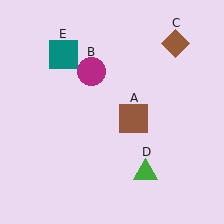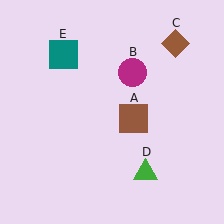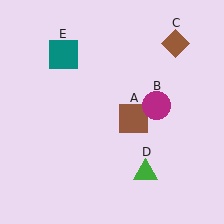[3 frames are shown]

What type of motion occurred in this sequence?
The magenta circle (object B) rotated clockwise around the center of the scene.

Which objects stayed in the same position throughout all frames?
Brown square (object A) and brown diamond (object C) and green triangle (object D) and teal square (object E) remained stationary.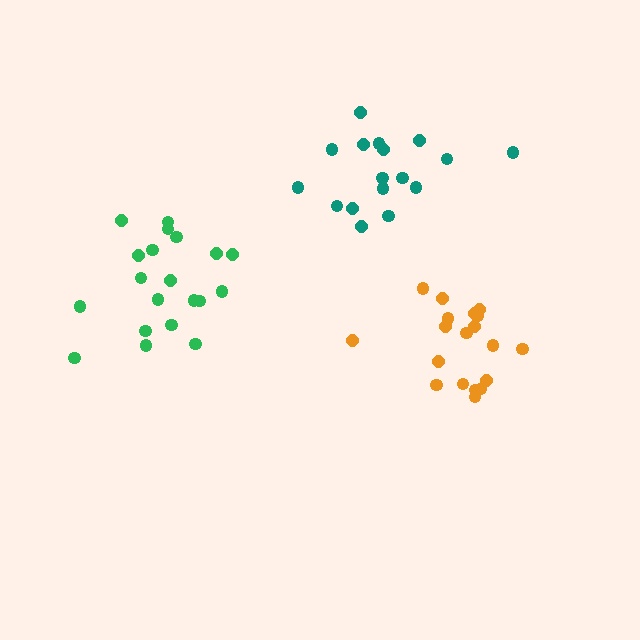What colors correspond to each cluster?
The clusters are colored: green, orange, teal.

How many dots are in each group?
Group 1: 20 dots, Group 2: 19 dots, Group 3: 17 dots (56 total).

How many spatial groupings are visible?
There are 3 spatial groupings.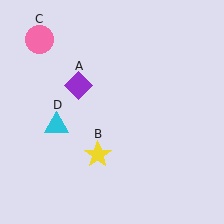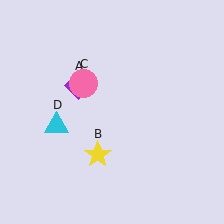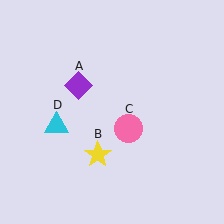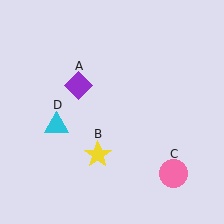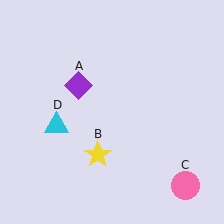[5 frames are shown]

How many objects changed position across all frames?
1 object changed position: pink circle (object C).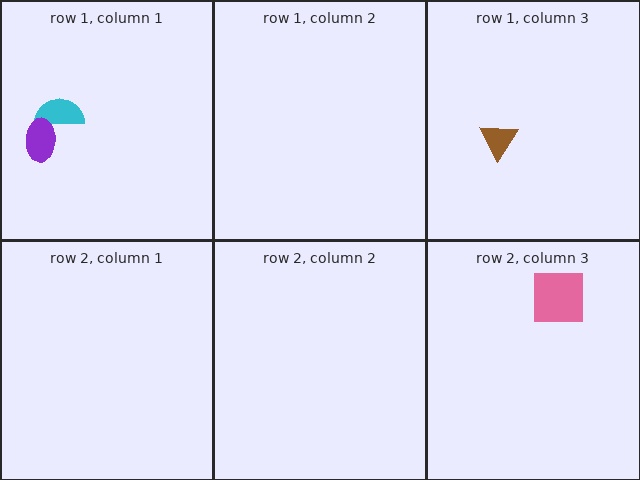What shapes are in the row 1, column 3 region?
The brown triangle.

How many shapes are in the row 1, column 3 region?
1.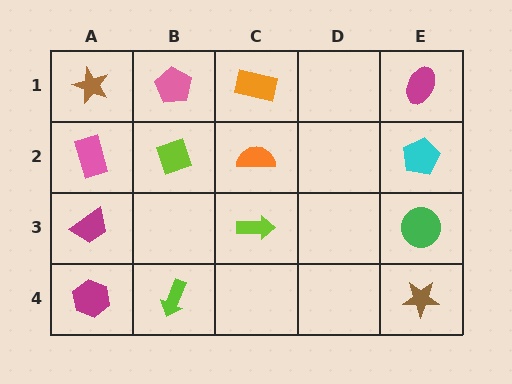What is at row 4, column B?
A lime arrow.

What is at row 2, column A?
A pink rectangle.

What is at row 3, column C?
A lime arrow.